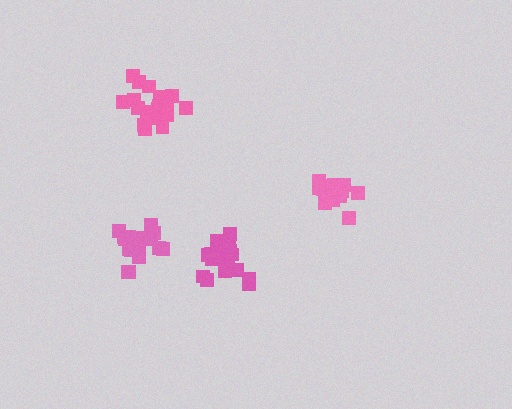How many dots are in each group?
Group 1: 17 dots, Group 2: 18 dots, Group 3: 20 dots, Group 4: 19 dots (74 total).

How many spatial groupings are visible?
There are 4 spatial groupings.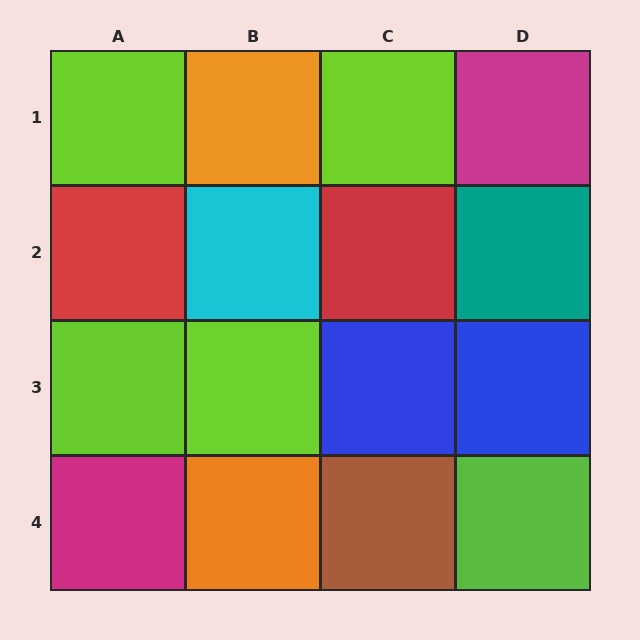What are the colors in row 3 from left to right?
Lime, lime, blue, blue.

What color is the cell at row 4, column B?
Orange.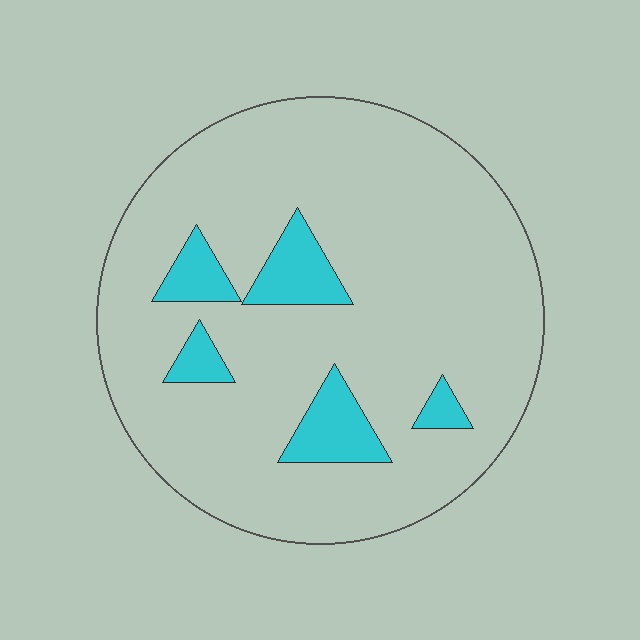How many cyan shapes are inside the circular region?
5.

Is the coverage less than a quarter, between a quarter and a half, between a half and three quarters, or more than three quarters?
Less than a quarter.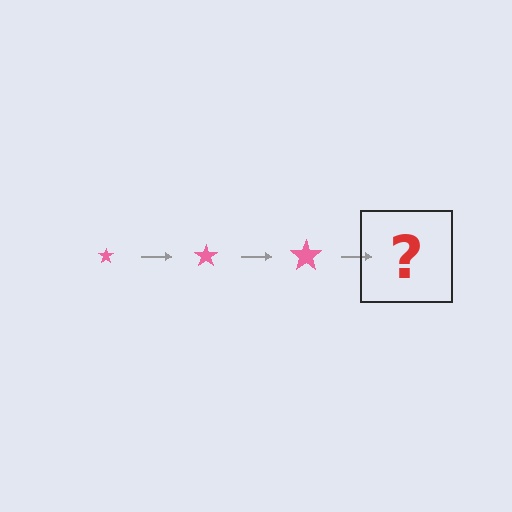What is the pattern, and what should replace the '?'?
The pattern is that the star gets progressively larger each step. The '?' should be a pink star, larger than the previous one.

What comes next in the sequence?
The next element should be a pink star, larger than the previous one.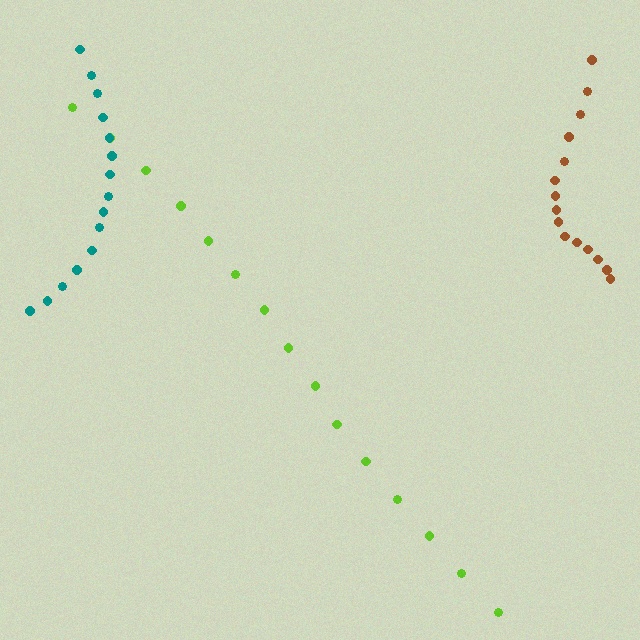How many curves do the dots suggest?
There are 3 distinct paths.